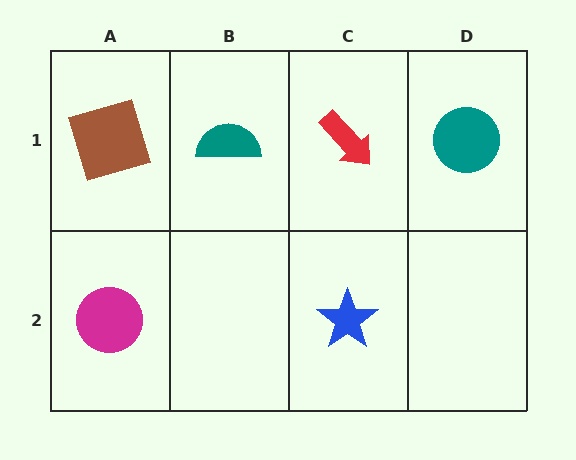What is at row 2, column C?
A blue star.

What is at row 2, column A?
A magenta circle.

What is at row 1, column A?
A brown square.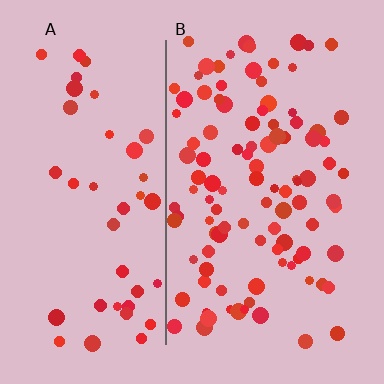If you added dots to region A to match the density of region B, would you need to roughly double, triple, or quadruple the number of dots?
Approximately double.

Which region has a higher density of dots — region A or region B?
B (the right).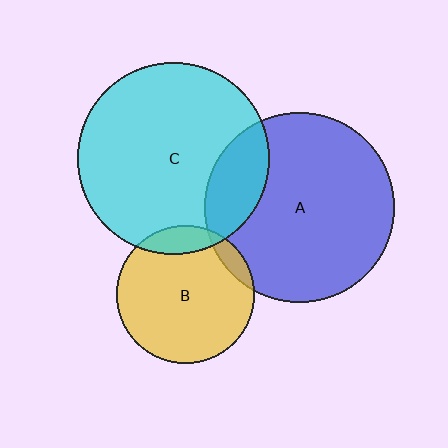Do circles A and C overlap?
Yes.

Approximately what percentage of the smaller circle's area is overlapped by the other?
Approximately 20%.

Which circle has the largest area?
Circle C (cyan).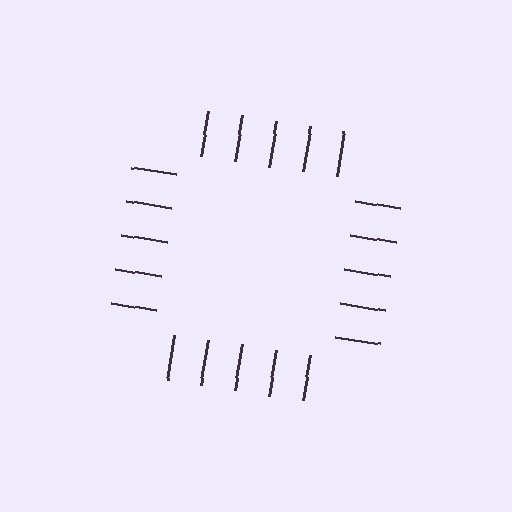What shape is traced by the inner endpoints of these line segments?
An illusory square — the line segments terminate on its edges but no continuous stroke is drawn.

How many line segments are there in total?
20 — 5 along each of the 4 edges.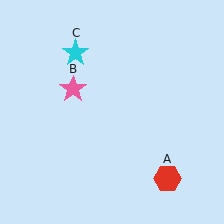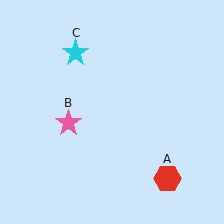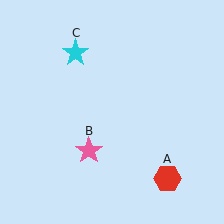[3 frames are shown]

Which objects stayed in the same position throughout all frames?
Red hexagon (object A) and cyan star (object C) remained stationary.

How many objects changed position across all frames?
1 object changed position: pink star (object B).